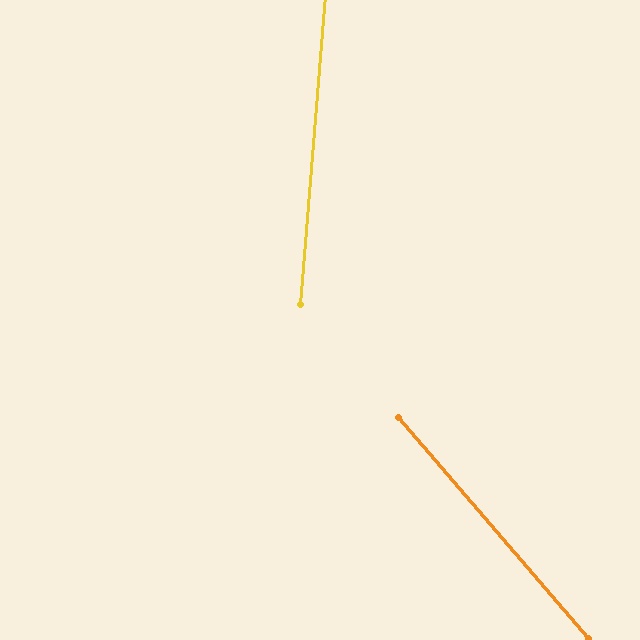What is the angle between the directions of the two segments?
Approximately 45 degrees.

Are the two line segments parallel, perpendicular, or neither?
Neither parallel nor perpendicular — they differ by about 45°.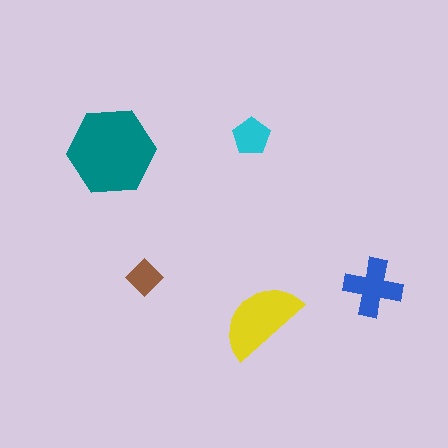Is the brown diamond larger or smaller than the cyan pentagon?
Smaller.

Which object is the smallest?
The brown diamond.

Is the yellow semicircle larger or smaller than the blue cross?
Larger.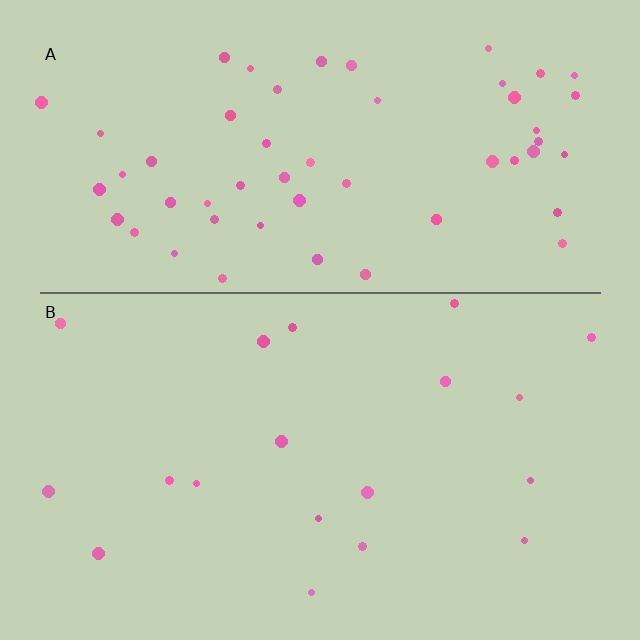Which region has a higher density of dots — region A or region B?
A (the top).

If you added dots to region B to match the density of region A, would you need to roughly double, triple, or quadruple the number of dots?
Approximately triple.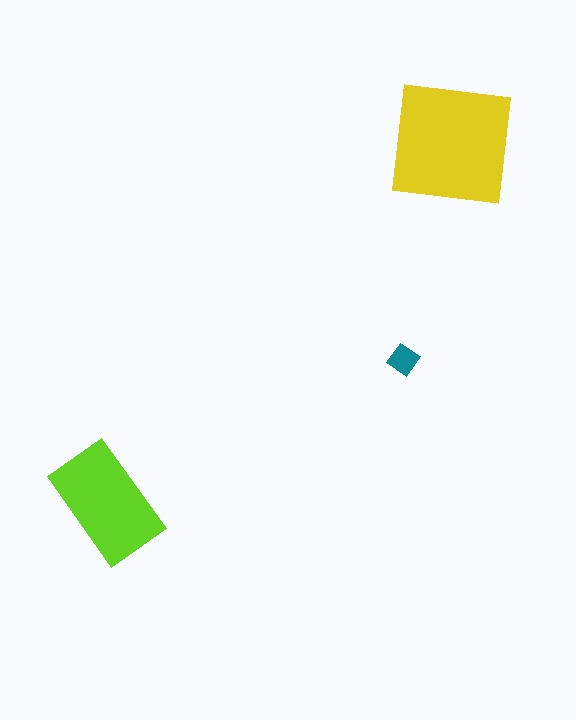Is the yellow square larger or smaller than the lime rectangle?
Larger.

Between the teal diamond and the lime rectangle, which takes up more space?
The lime rectangle.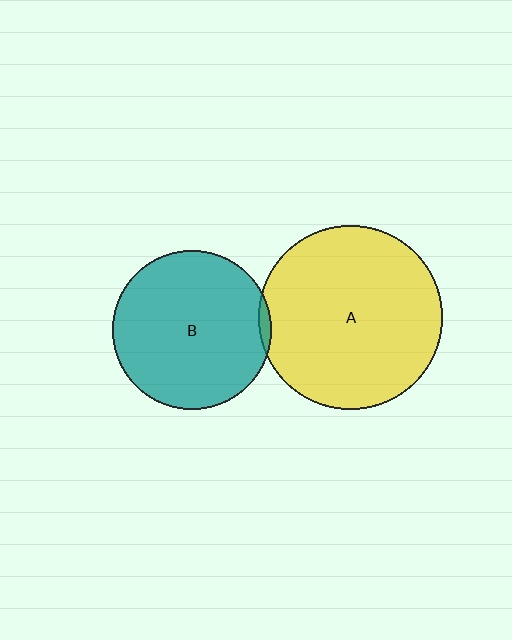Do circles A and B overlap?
Yes.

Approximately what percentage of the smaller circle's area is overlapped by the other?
Approximately 5%.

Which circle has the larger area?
Circle A (yellow).